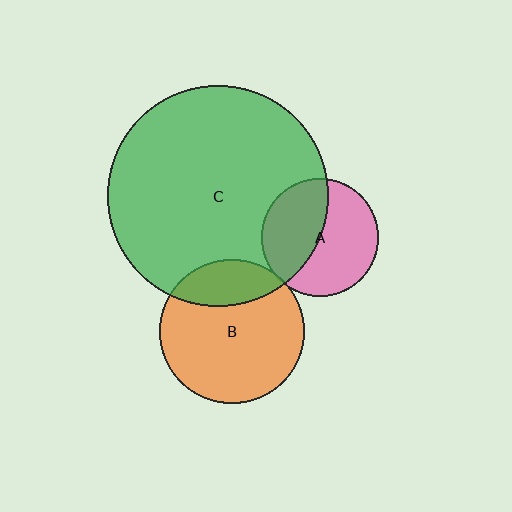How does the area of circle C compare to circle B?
Approximately 2.3 times.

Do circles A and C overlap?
Yes.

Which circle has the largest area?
Circle C (green).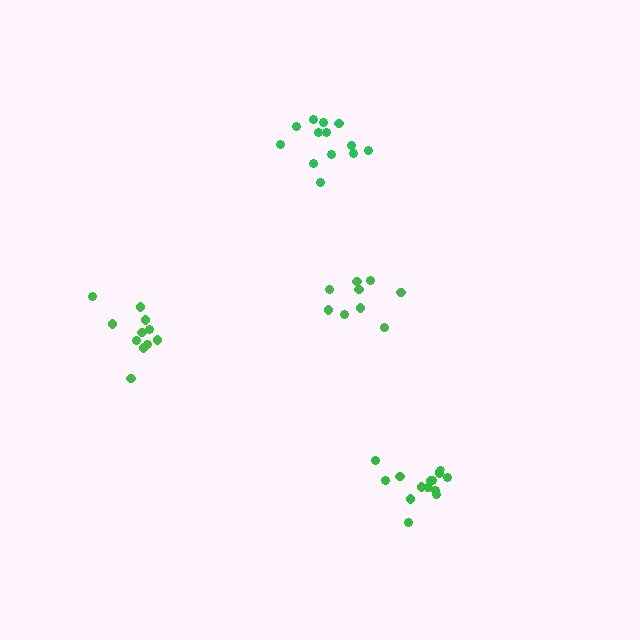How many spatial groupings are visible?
There are 4 spatial groupings.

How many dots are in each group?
Group 1: 14 dots, Group 2: 13 dots, Group 3: 11 dots, Group 4: 9 dots (47 total).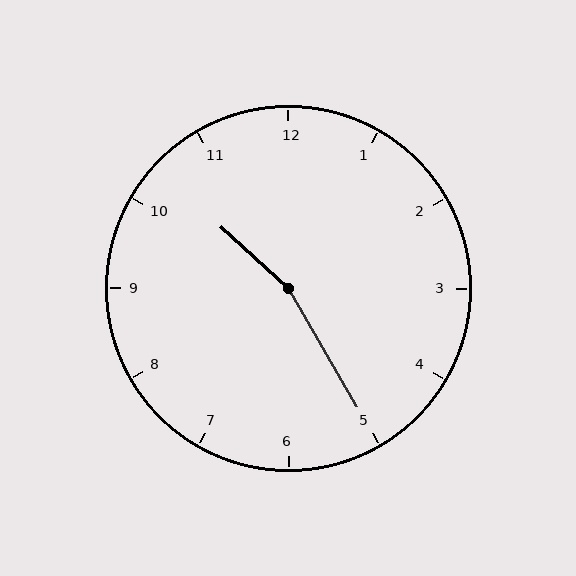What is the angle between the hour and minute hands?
Approximately 162 degrees.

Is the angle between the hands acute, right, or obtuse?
It is obtuse.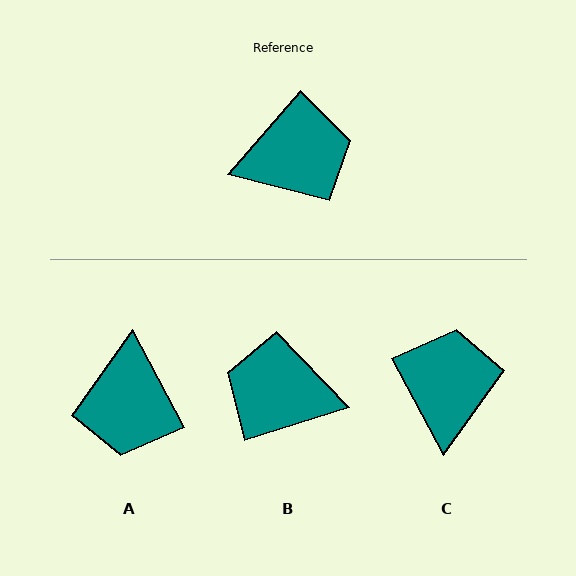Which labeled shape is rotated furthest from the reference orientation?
B, about 148 degrees away.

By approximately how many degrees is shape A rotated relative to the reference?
Approximately 111 degrees clockwise.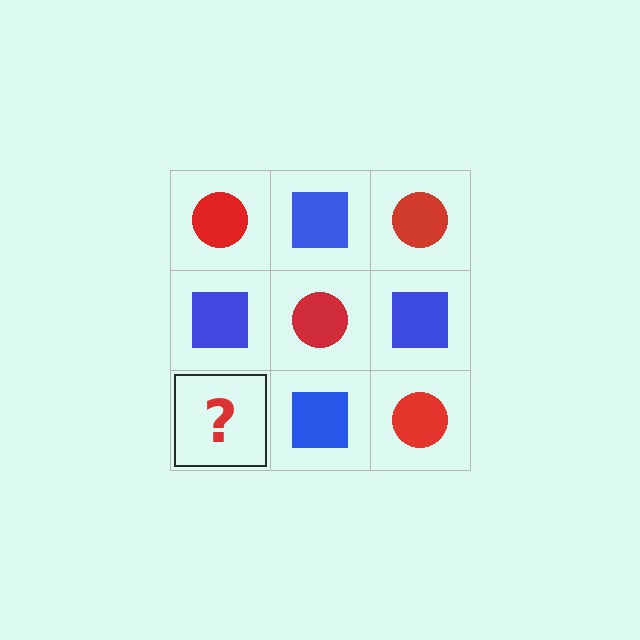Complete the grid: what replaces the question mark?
The question mark should be replaced with a red circle.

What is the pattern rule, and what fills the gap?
The rule is that it alternates red circle and blue square in a checkerboard pattern. The gap should be filled with a red circle.